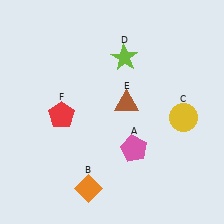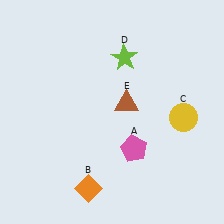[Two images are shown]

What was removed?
The red pentagon (F) was removed in Image 2.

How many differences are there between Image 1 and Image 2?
There is 1 difference between the two images.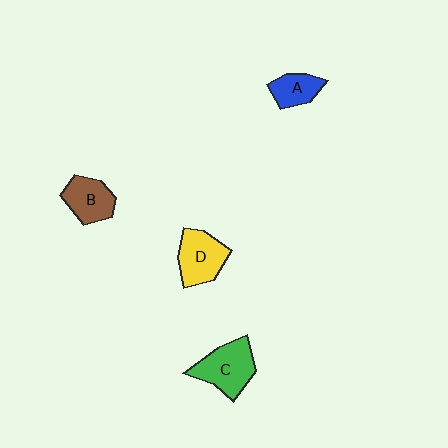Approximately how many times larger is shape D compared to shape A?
Approximately 1.6 times.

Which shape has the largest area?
Shape C (green).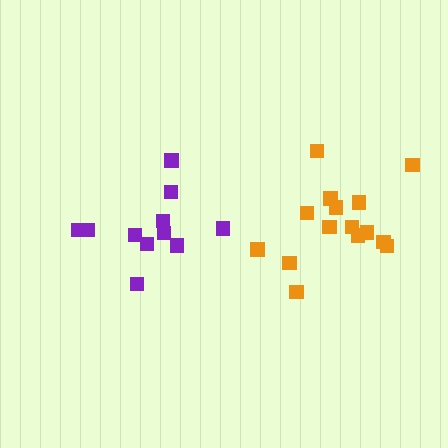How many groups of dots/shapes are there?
There are 2 groups.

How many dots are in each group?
Group 1: 15 dots, Group 2: 11 dots (26 total).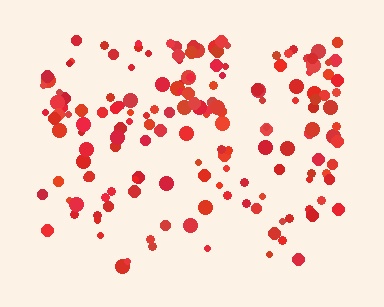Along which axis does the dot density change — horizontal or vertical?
Vertical.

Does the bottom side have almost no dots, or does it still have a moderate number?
Still a moderate number, just noticeably fewer than the top.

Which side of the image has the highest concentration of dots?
The top.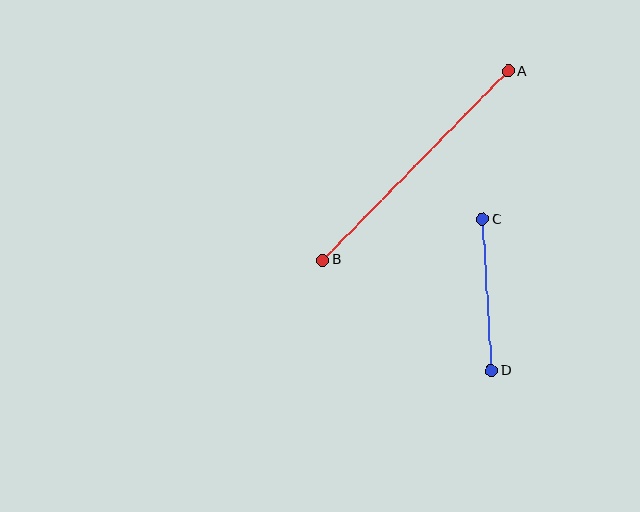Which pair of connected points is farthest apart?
Points A and B are farthest apart.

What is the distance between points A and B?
The distance is approximately 264 pixels.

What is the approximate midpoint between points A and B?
The midpoint is at approximately (415, 166) pixels.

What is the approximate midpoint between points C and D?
The midpoint is at approximately (487, 295) pixels.